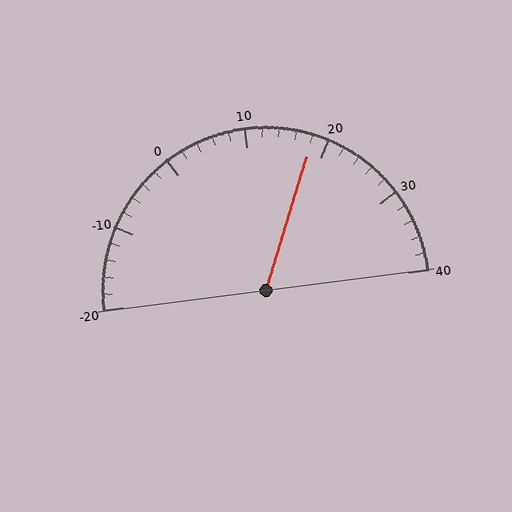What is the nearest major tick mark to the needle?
The nearest major tick mark is 20.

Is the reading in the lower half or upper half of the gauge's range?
The reading is in the upper half of the range (-20 to 40).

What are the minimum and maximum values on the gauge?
The gauge ranges from -20 to 40.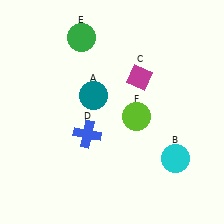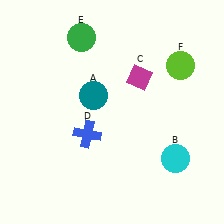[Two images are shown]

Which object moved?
The lime circle (F) moved up.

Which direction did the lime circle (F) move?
The lime circle (F) moved up.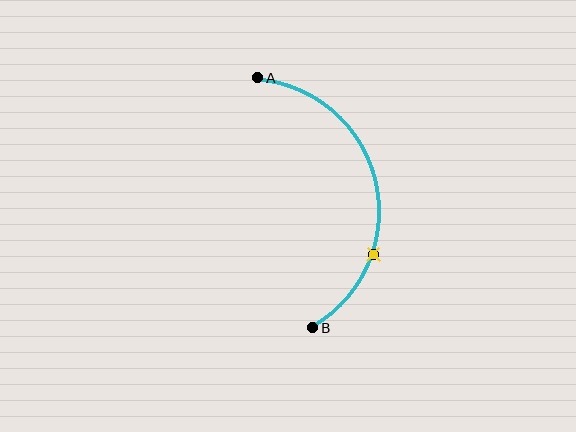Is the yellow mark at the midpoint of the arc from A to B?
No. The yellow mark lies on the arc but is closer to endpoint B. The arc midpoint would be at the point on the curve equidistant along the arc from both A and B.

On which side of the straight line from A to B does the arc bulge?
The arc bulges to the right of the straight line connecting A and B.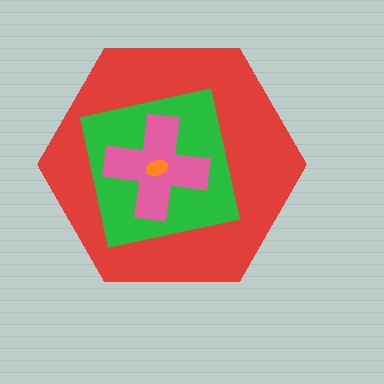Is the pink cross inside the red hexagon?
Yes.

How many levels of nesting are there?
4.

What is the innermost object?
The orange ellipse.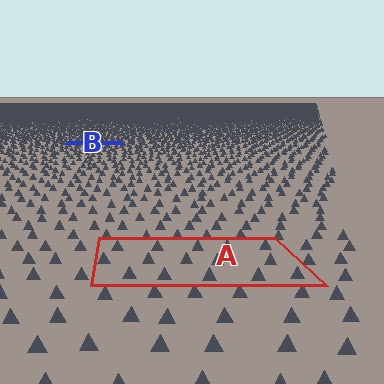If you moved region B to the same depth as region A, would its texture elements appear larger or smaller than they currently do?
They would appear larger. At a closer depth, the same texture elements are projected at a bigger on-screen size.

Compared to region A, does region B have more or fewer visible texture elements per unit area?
Region B has more texture elements per unit area — they are packed more densely because it is farther away.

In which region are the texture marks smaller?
The texture marks are smaller in region B, because it is farther away.